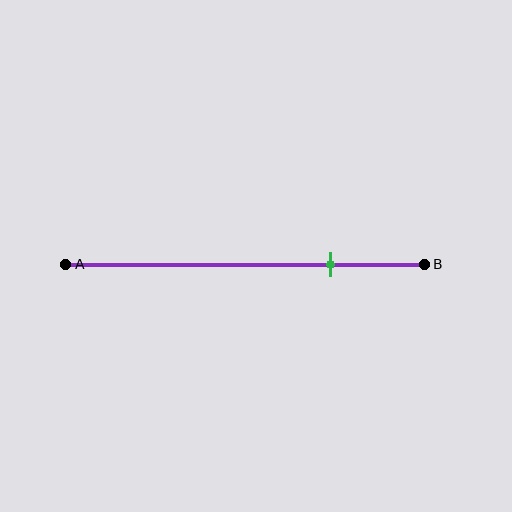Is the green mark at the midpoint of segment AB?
No, the mark is at about 75% from A, not at the 50% midpoint.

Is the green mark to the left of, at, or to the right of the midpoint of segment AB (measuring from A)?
The green mark is to the right of the midpoint of segment AB.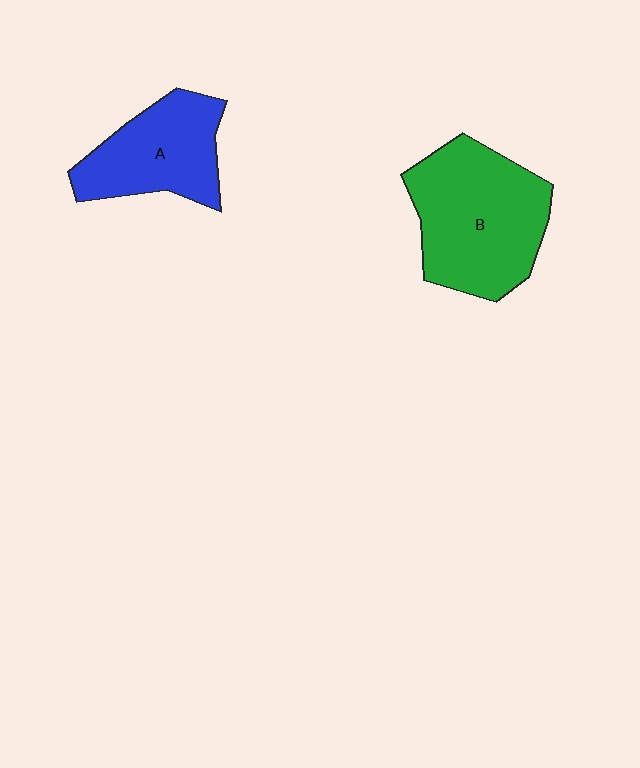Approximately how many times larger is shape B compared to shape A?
Approximately 1.4 times.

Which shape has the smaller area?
Shape A (blue).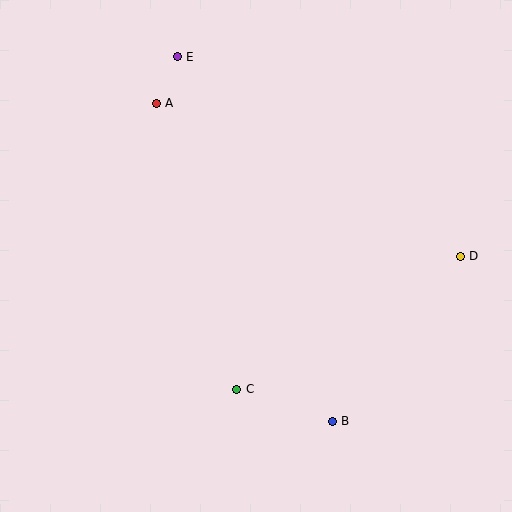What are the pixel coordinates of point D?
Point D is at (460, 256).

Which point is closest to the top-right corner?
Point D is closest to the top-right corner.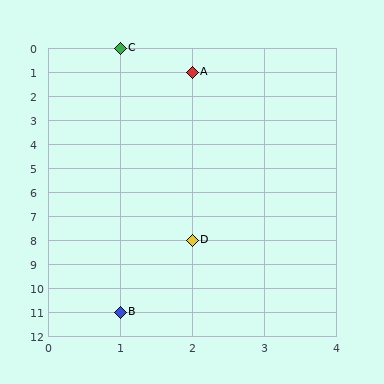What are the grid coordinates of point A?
Point A is at grid coordinates (2, 1).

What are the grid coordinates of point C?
Point C is at grid coordinates (1, 0).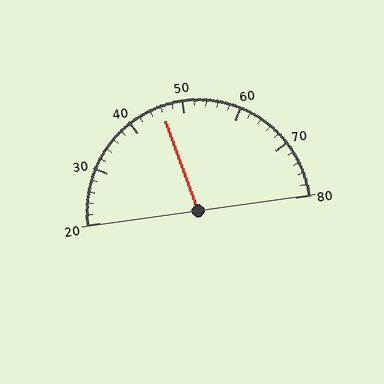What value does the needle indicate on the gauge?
The needle indicates approximately 46.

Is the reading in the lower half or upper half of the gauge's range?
The reading is in the lower half of the range (20 to 80).